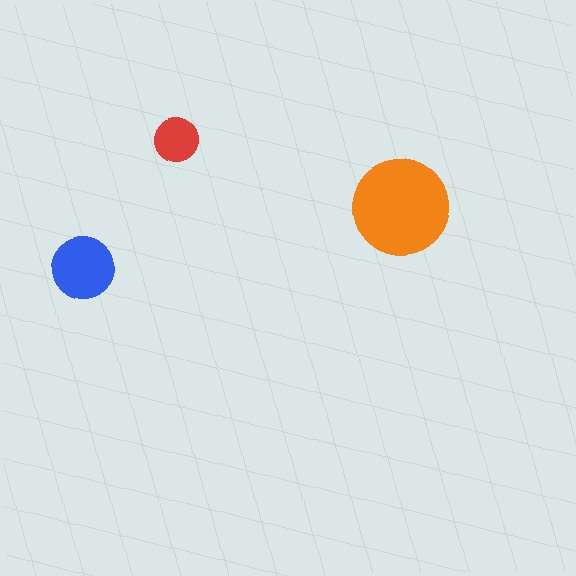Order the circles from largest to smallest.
the orange one, the blue one, the red one.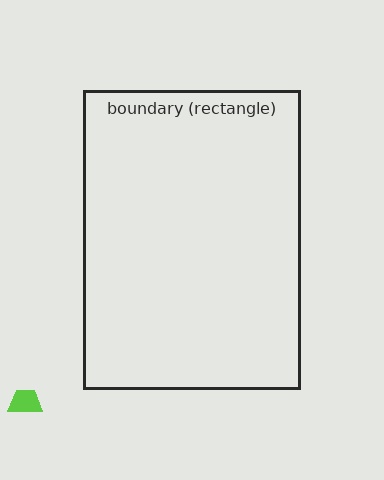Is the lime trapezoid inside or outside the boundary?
Outside.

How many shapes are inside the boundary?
0 inside, 1 outside.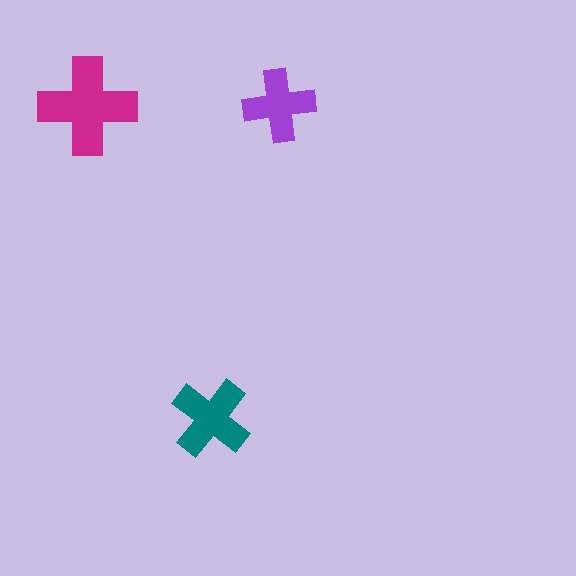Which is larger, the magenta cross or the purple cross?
The magenta one.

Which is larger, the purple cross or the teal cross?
The teal one.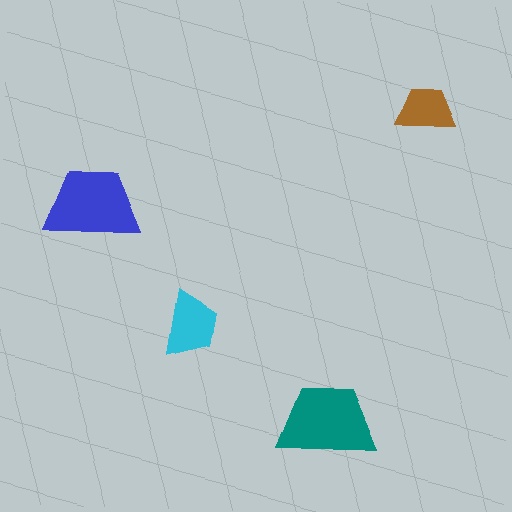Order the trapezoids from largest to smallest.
the teal one, the blue one, the cyan one, the brown one.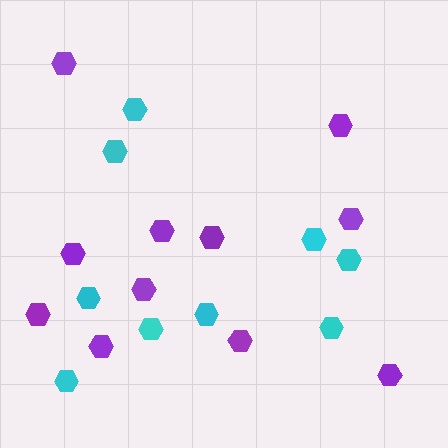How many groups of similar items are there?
There are 2 groups: one group of purple hexagons (11) and one group of cyan hexagons (9).